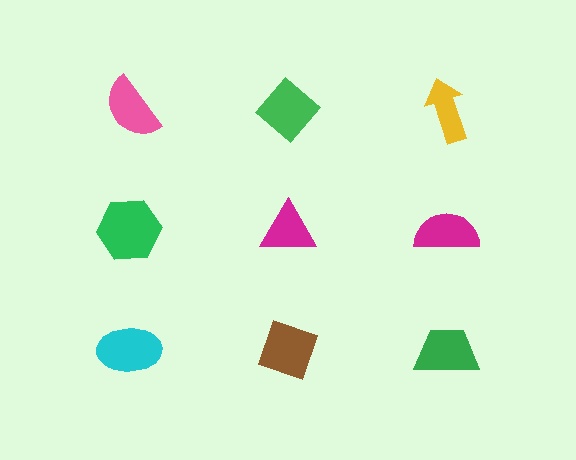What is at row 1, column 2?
A green diamond.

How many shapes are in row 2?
3 shapes.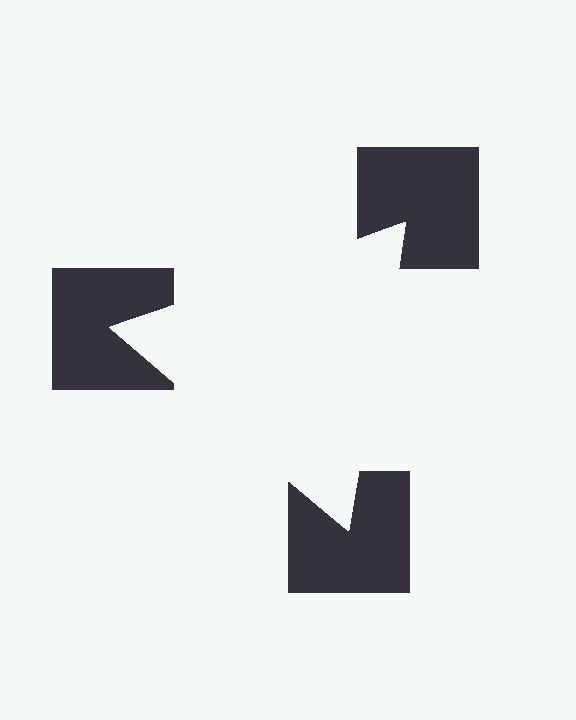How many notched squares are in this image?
There are 3 — one at each vertex of the illusory triangle.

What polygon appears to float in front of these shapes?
An illusory triangle — its edges are inferred from the aligned wedge cuts in the notched squares, not physically drawn.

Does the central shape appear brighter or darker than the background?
It typically appears slightly brighter than the background, even though no actual brightness change is drawn.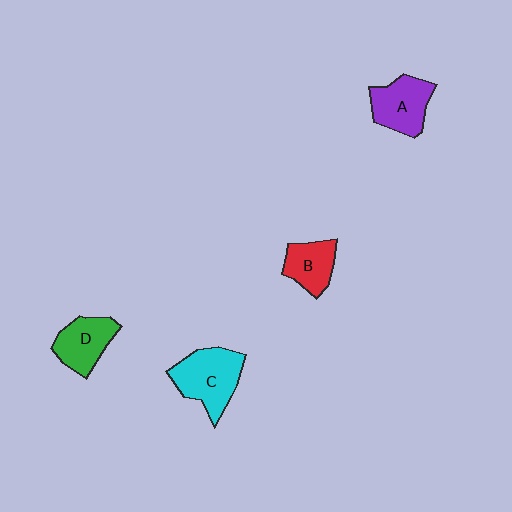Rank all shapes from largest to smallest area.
From largest to smallest: C (cyan), A (purple), D (green), B (red).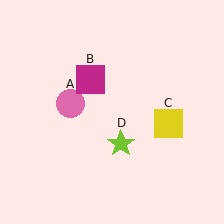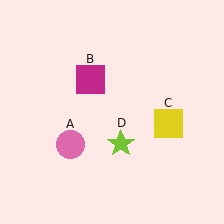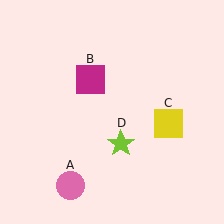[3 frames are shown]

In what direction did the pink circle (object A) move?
The pink circle (object A) moved down.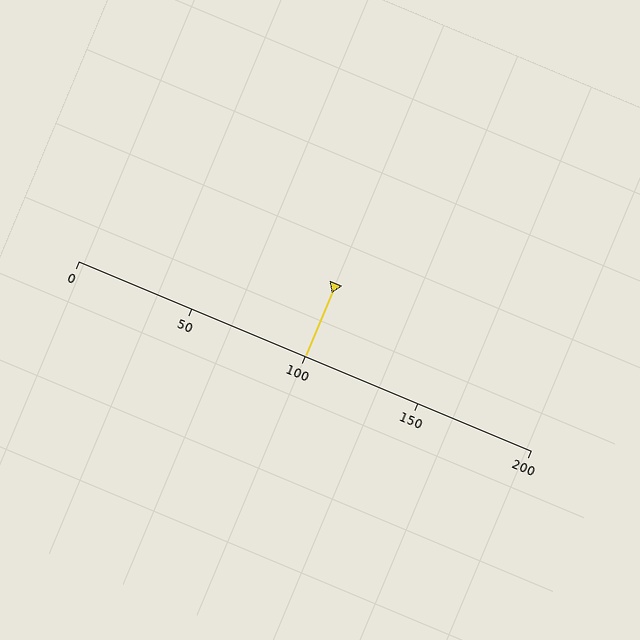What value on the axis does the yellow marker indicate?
The marker indicates approximately 100.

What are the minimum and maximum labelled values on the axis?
The axis runs from 0 to 200.